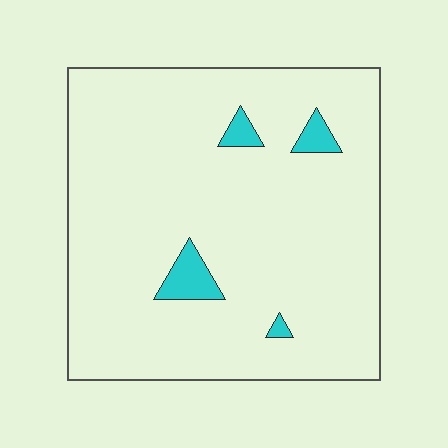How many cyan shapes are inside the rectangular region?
4.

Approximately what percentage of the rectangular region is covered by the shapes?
Approximately 5%.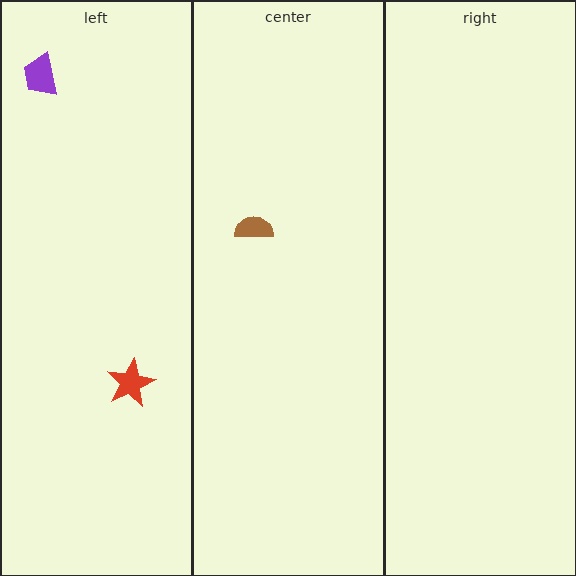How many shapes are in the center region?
1.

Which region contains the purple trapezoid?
The left region.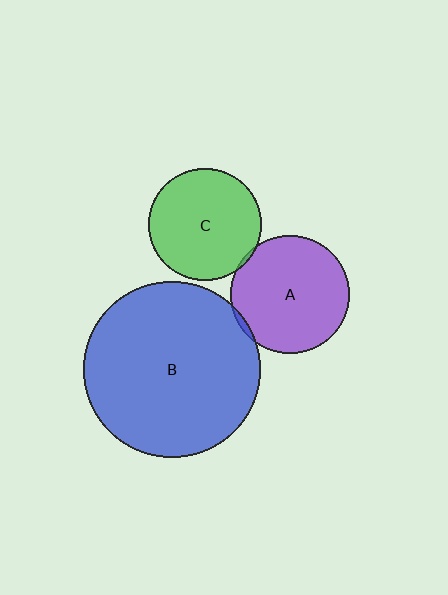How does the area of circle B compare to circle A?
Approximately 2.2 times.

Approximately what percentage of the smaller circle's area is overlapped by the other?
Approximately 5%.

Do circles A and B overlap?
Yes.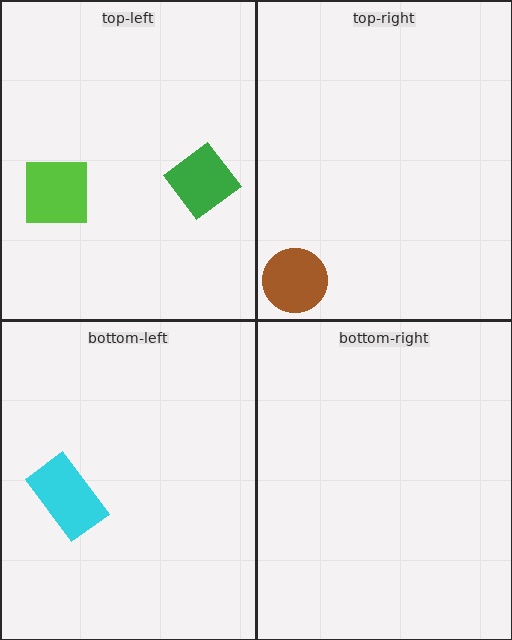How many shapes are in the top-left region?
2.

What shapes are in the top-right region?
The brown circle.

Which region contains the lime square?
The top-left region.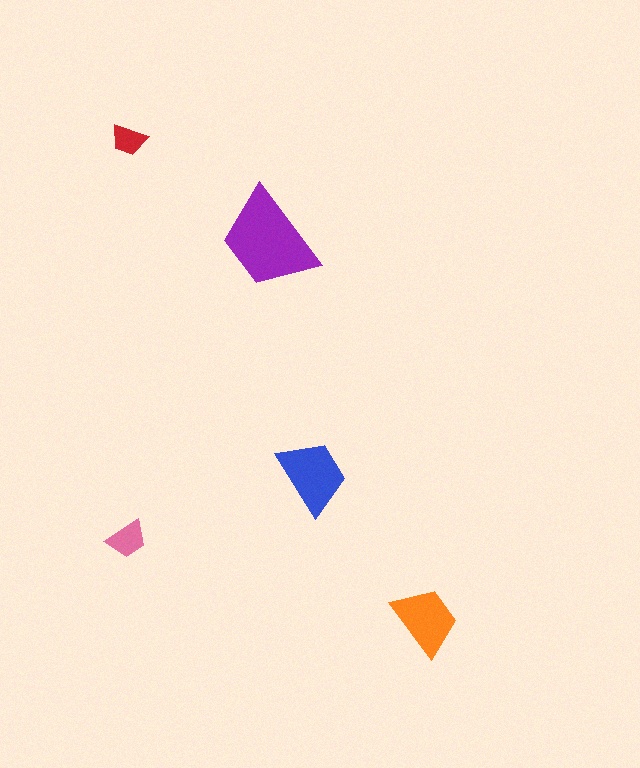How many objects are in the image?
There are 5 objects in the image.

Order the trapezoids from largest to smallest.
the purple one, the blue one, the orange one, the pink one, the red one.